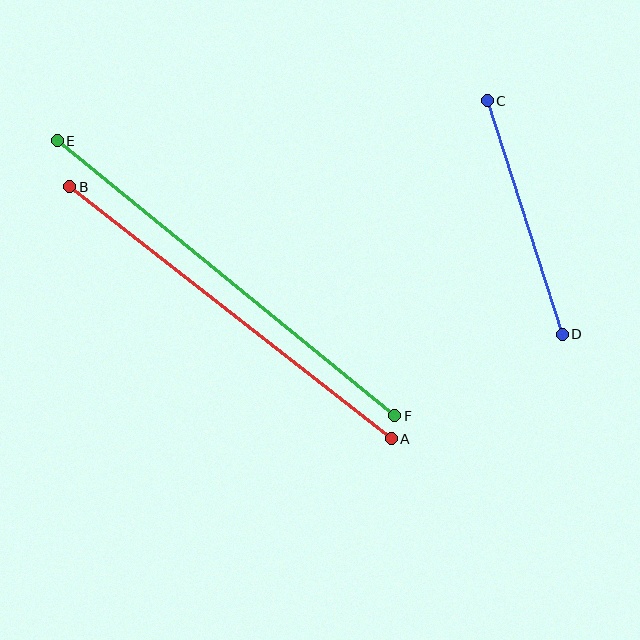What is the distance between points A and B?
The distance is approximately 408 pixels.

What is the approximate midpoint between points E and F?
The midpoint is at approximately (226, 278) pixels.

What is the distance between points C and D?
The distance is approximately 245 pixels.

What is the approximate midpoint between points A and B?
The midpoint is at approximately (231, 313) pixels.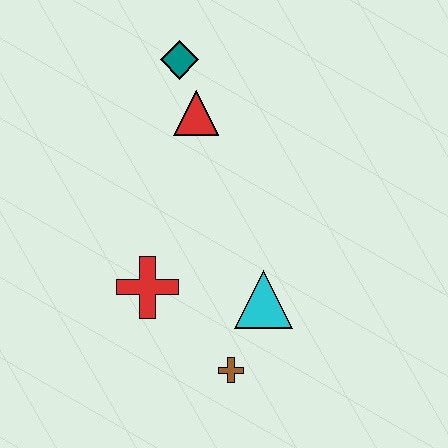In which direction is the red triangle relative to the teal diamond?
The red triangle is below the teal diamond.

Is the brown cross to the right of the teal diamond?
Yes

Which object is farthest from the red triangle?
The brown cross is farthest from the red triangle.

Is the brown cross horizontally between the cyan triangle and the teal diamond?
Yes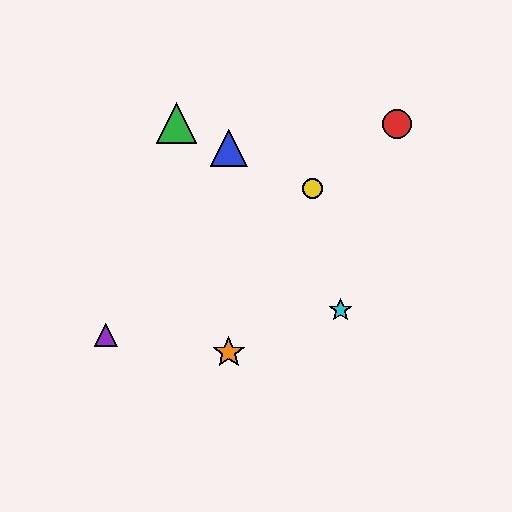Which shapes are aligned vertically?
The blue triangle, the orange star are aligned vertically.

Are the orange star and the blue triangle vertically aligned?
Yes, both are at x≈229.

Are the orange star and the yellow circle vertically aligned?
No, the orange star is at x≈229 and the yellow circle is at x≈312.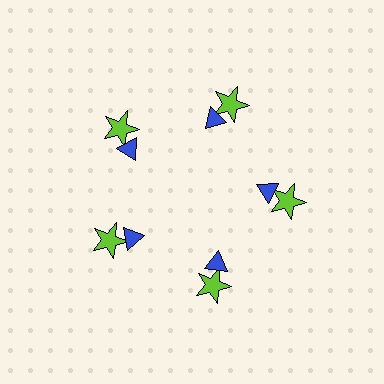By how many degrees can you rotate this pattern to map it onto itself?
The pattern maps onto itself every 72 degrees of rotation.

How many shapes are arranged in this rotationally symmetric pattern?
There are 10 shapes, arranged in 5 groups of 2.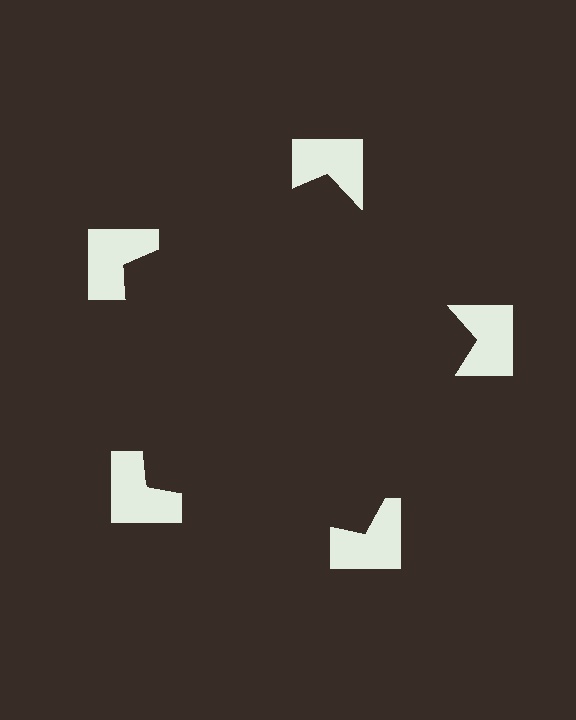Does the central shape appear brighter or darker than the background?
It typically appears slightly darker than the background, even though no actual brightness change is drawn.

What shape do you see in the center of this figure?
An illusory pentagon — its edges are inferred from the aligned wedge cuts in the notched squares, not physically drawn.